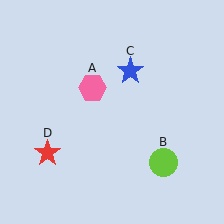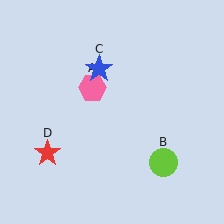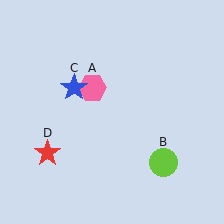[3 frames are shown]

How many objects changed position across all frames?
1 object changed position: blue star (object C).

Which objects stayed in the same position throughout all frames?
Pink hexagon (object A) and lime circle (object B) and red star (object D) remained stationary.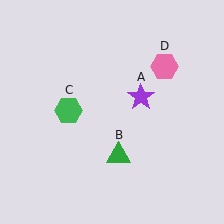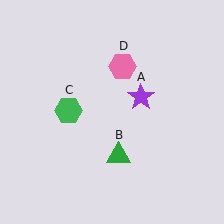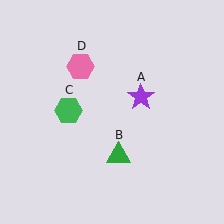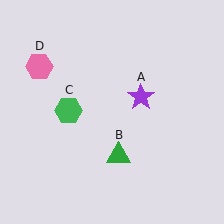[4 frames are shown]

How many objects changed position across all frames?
1 object changed position: pink hexagon (object D).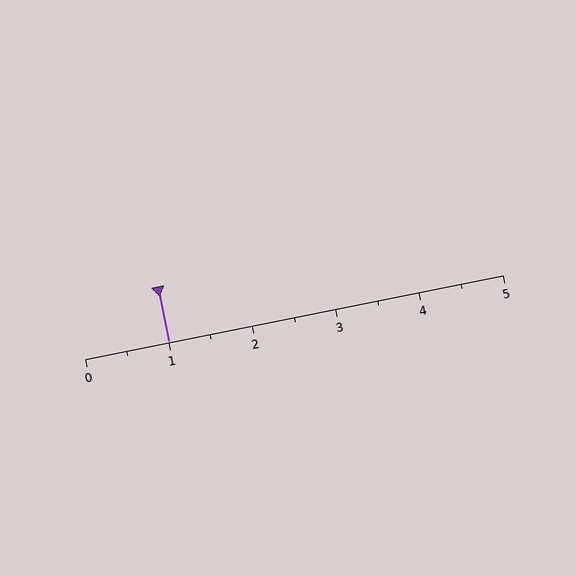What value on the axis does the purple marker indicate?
The marker indicates approximately 1.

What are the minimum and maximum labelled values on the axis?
The axis runs from 0 to 5.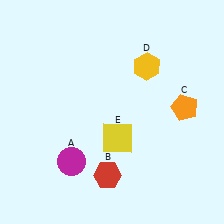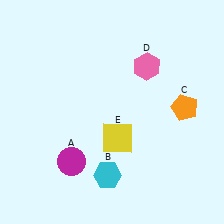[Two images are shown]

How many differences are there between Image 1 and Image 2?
There are 2 differences between the two images.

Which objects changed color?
B changed from red to cyan. D changed from yellow to pink.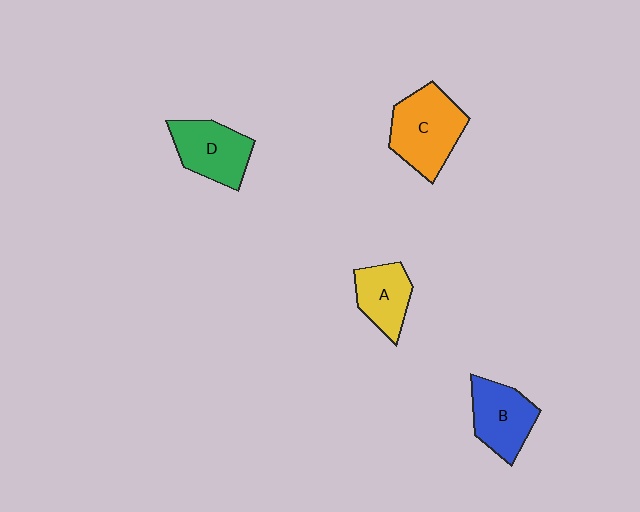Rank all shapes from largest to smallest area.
From largest to smallest: C (orange), D (green), B (blue), A (yellow).